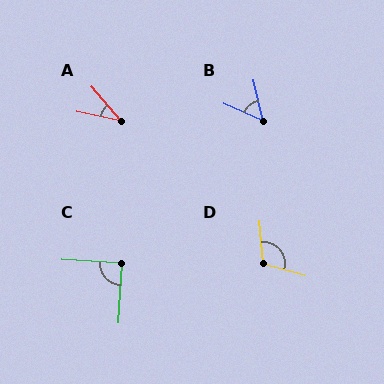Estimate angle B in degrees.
Approximately 54 degrees.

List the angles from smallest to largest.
A (36°), B (54°), C (91°), D (110°).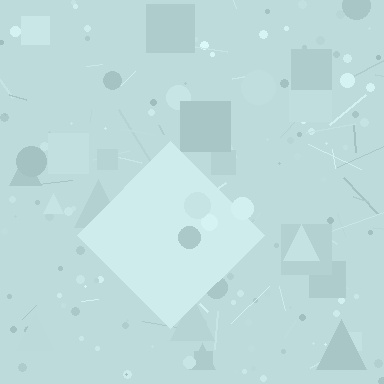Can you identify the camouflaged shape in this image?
The camouflaged shape is a diamond.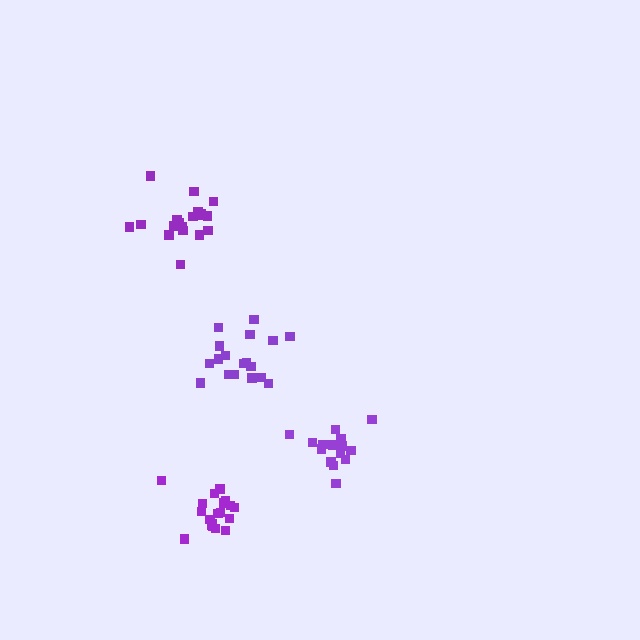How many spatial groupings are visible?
There are 4 spatial groupings.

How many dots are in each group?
Group 1: 19 dots, Group 2: 19 dots, Group 3: 15 dots, Group 4: 18 dots (71 total).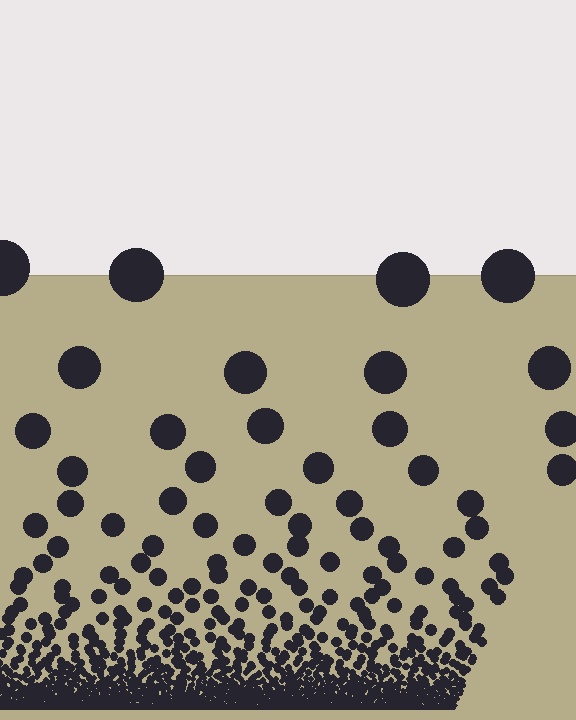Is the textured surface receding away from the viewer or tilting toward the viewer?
The surface appears to tilt toward the viewer. Texture elements get larger and sparser toward the top.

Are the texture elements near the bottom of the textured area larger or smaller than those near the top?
Smaller. The gradient is inverted — elements near the bottom are smaller and denser.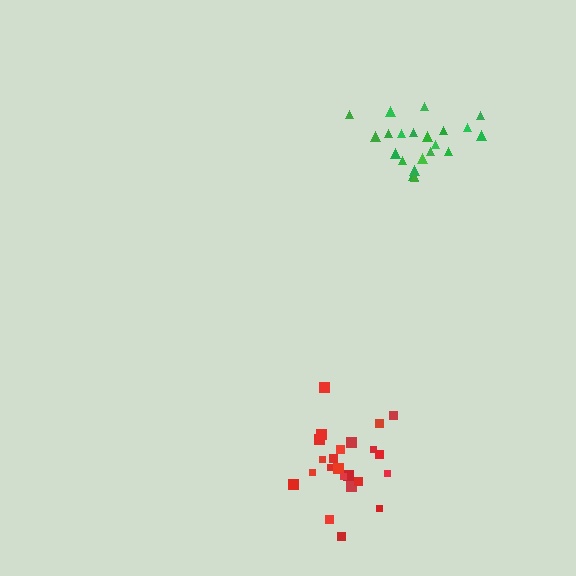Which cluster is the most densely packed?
Green.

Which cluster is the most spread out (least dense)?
Red.